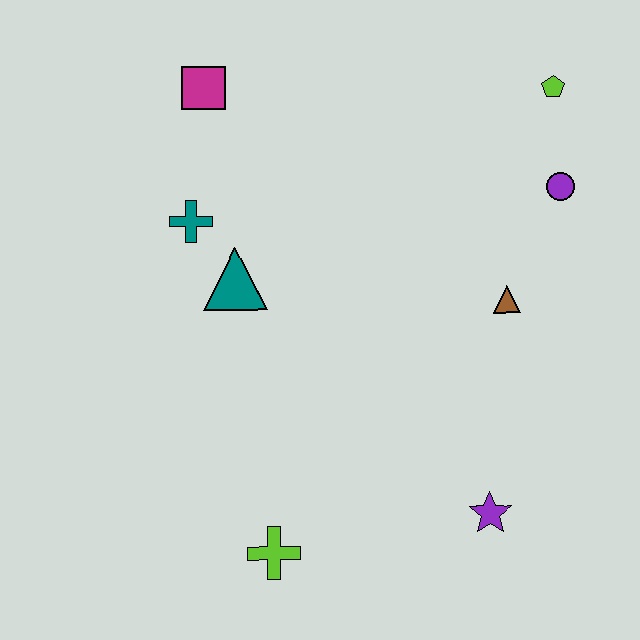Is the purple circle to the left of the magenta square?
No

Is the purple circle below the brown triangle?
No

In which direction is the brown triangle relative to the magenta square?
The brown triangle is to the right of the magenta square.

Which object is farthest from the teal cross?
The purple star is farthest from the teal cross.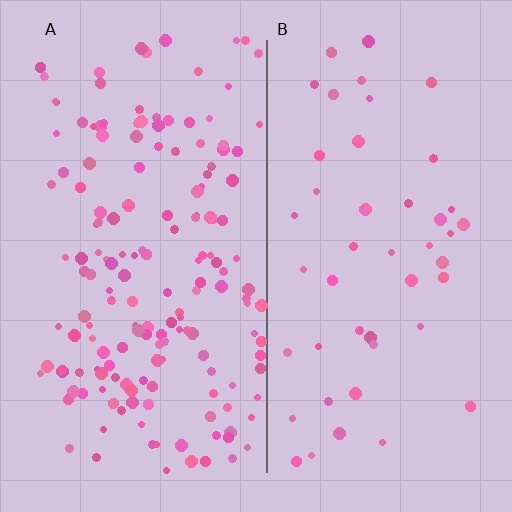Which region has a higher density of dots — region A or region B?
A (the left).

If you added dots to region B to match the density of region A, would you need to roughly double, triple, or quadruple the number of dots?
Approximately quadruple.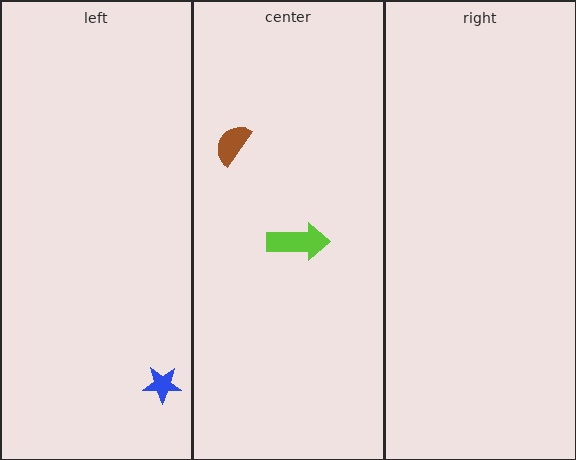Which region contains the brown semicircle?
The center region.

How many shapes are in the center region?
2.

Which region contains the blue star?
The left region.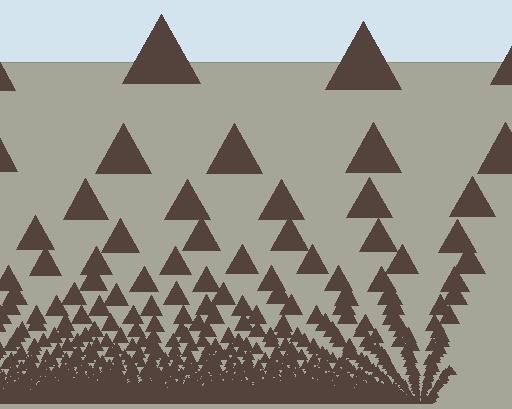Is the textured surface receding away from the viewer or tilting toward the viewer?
The surface appears to tilt toward the viewer. Texture elements get larger and sparser toward the top.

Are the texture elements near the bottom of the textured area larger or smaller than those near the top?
Smaller. The gradient is inverted — elements near the bottom are smaller and denser.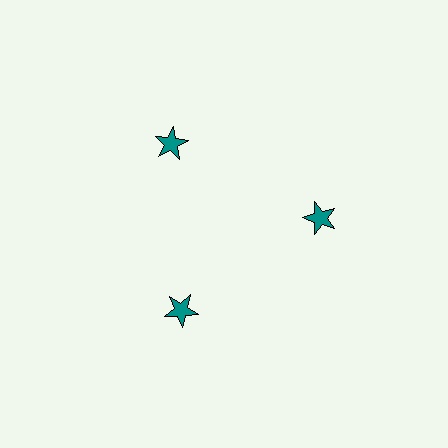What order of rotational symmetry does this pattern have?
This pattern has 3-fold rotational symmetry.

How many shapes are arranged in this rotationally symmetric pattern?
There are 3 shapes, arranged in 3 groups of 1.